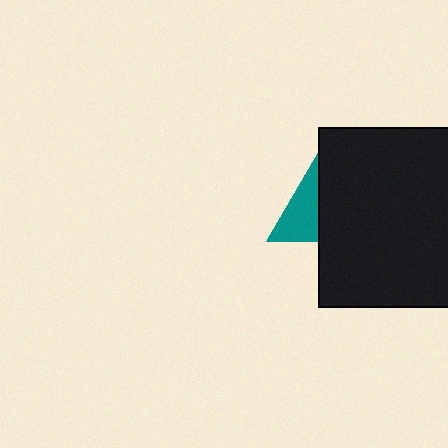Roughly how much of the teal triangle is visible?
A small part of it is visible (roughly 36%).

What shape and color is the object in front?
The object in front is a black square.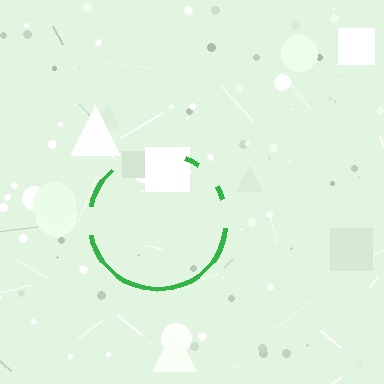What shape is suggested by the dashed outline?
The dashed outline suggests a circle.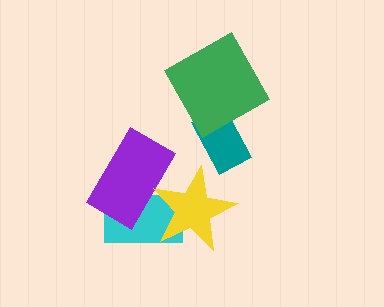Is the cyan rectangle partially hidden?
Yes, it is partially covered by another shape.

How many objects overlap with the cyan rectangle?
2 objects overlap with the cyan rectangle.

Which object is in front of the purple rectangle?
The yellow star is in front of the purple rectangle.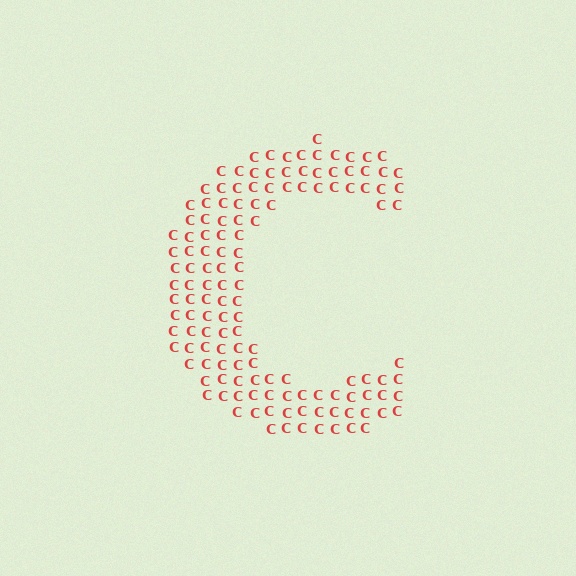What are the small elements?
The small elements are letter C's.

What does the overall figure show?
The overall figure shows the letter C.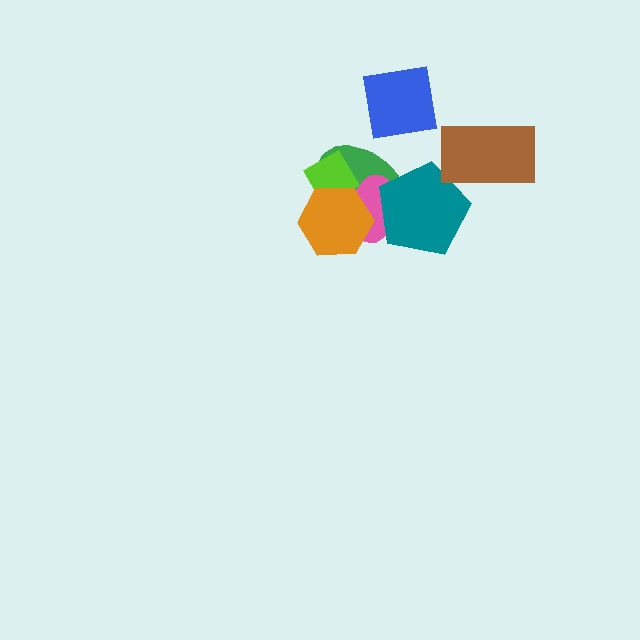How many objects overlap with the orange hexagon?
3 objects overlap with the orange hexagon.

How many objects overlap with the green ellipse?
4 objects overlap with the green ellipse.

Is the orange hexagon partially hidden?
No, no other shape covers it.